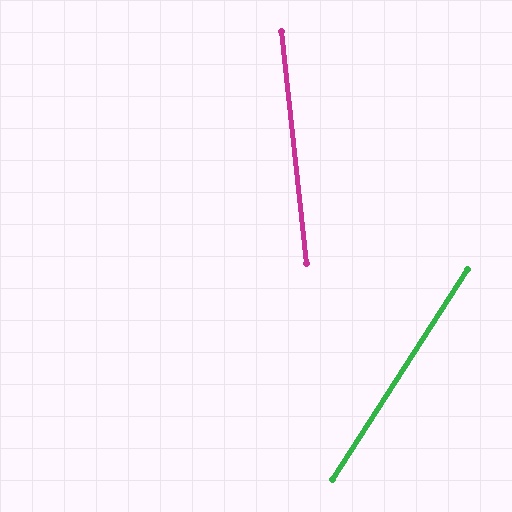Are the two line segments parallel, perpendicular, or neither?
Neither parallel nor perpendicular — they differ by about 39°.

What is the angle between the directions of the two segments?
Approximately 39 degrees.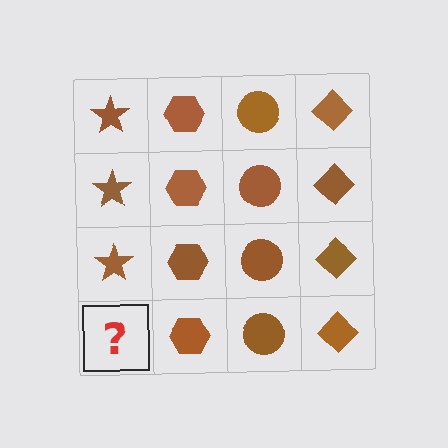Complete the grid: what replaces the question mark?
The question mark should be replaced with a brown star.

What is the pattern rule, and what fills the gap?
The rule is that each column has a consistent shape. The gap should be filled with a brown star.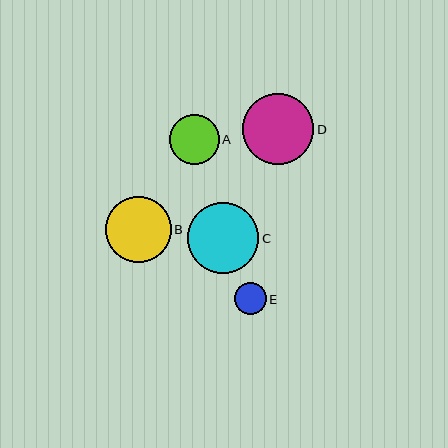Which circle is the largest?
Circle D is the largest with a size of approximately 71 pixels.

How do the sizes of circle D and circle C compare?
Circle D and circle C are approximately the same size.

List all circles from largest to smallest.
From largest to smallest: D, C, B, A, E.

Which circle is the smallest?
Circle E is the smallest with a size of approximately 32 pixels.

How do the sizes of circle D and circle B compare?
Circle D and circle B are approximately the same size.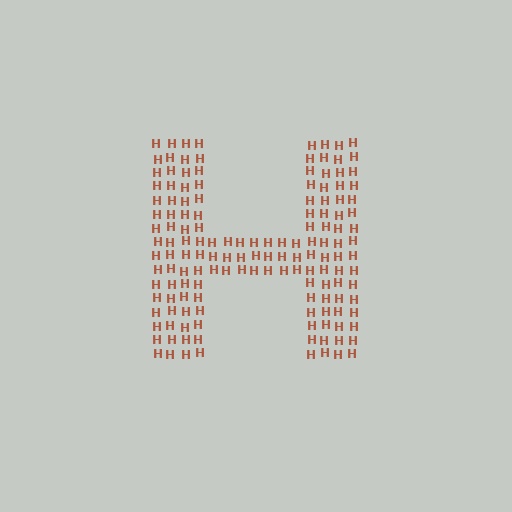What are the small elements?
The small elements are letter H's.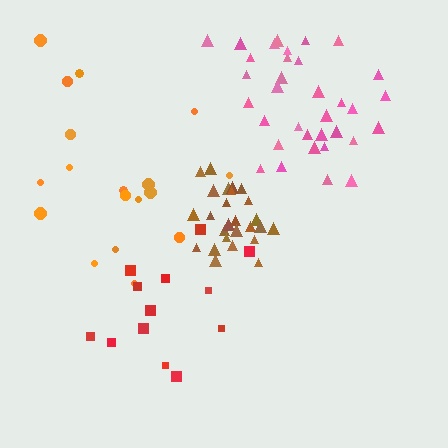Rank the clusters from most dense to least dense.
brown, pink, orange, red.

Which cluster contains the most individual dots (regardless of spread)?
Pink (34).